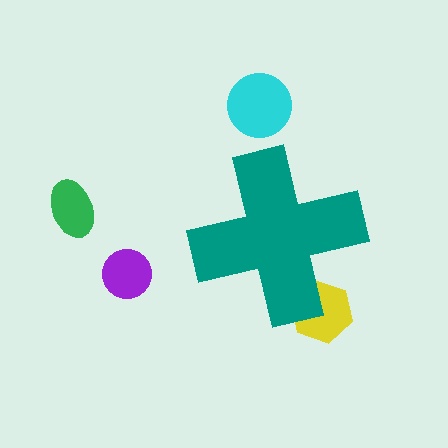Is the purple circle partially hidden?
No, the purple circle is fully visible.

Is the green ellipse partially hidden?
No, the green ellipse is fully visible.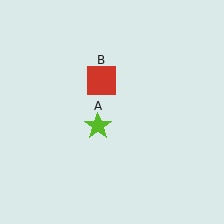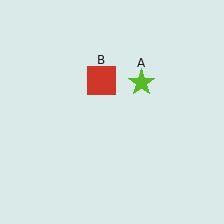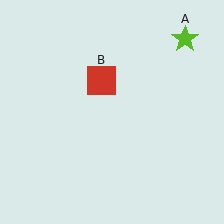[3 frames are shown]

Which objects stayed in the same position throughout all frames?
Red square (object B) remained stationary.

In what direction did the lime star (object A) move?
The lime star (object A) moved up and to the right.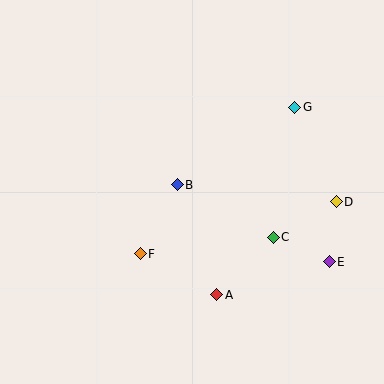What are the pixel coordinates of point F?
Point F is at (140, 254).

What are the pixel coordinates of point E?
Point E is at (329, 262).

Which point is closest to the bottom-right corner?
Point E is closest to the bottom-right corner.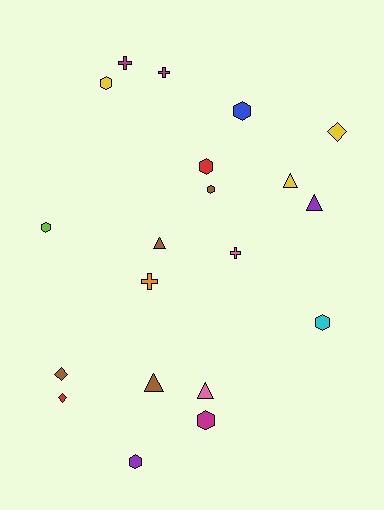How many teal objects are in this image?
There are no teal objects.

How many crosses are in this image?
There are 4 crosses.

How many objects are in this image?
There are 20 objects.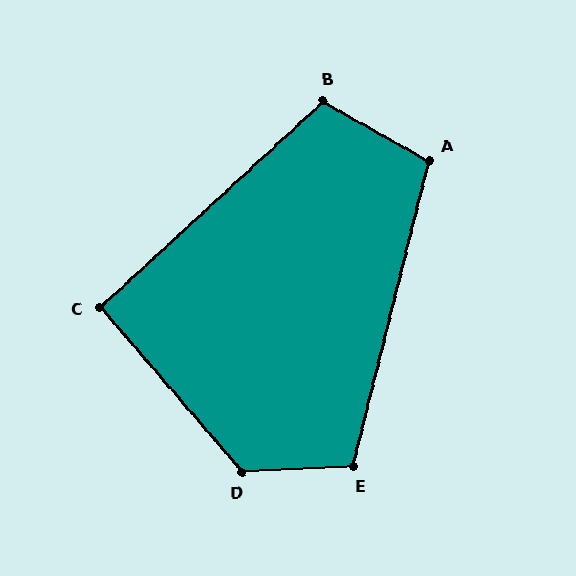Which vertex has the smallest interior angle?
C, at approximately 92 degrees.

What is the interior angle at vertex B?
Approximately 108 degrees (obtuse).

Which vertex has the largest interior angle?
D, at approximately 128 degrees.